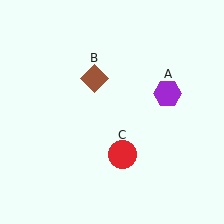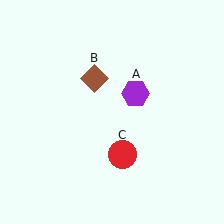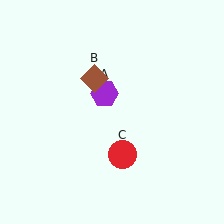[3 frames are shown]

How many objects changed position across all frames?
1 object changed position: purple hexagon (object A).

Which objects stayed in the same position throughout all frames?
Brown diamond (object B) and red circle (object C) remained stationary.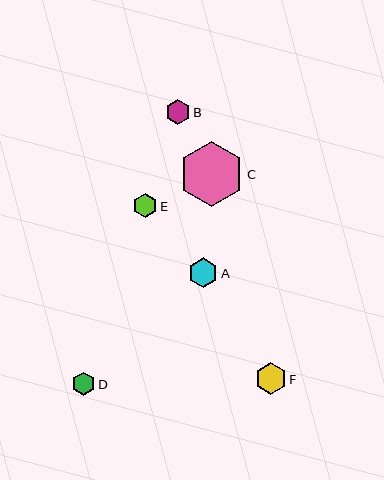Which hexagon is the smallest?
Hexagon D is the smallest with a size of approximately 23 pixels.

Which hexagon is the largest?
Hexagon C is the largest with a size of approximately 65 pixels.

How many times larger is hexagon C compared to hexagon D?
Hexagon C is approximately 2.8 times the size of hexagon D.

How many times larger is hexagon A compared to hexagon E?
Hexagon A is approximately 1.2 times the size of hexagon E.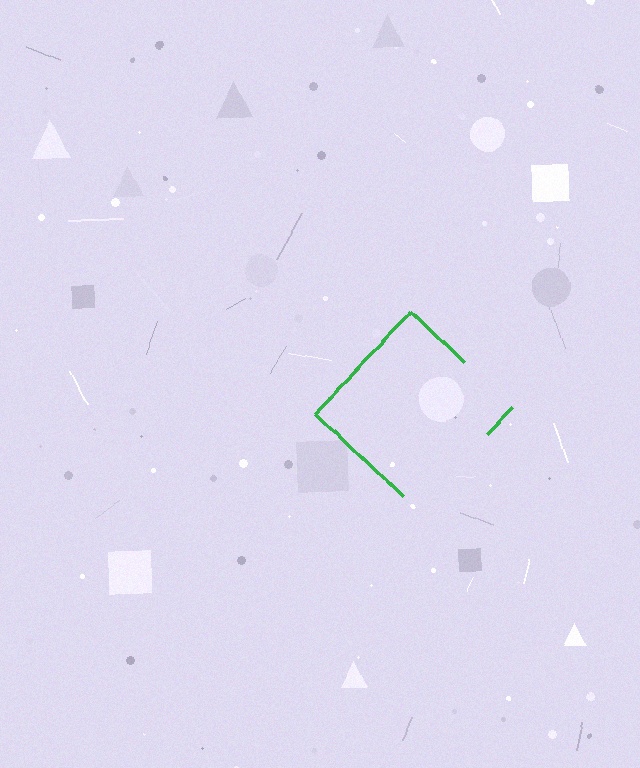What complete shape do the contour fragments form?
The contour fragments form a diamond.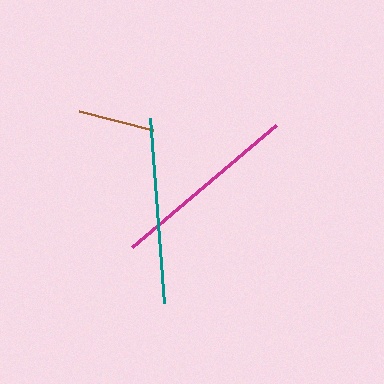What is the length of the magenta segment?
The magenta segment is approximately 188 pixels long.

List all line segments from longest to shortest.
From longest to shortest: magenta, teal, brown.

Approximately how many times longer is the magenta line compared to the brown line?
The magenta line is approximately 2.5 times the length of the brown line.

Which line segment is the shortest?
The brown line is the shortest at approximately 76 pixels.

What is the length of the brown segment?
The brown segment is approximately 76 pixels long.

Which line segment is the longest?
The magenta line is the longest at approximately 188 pixels.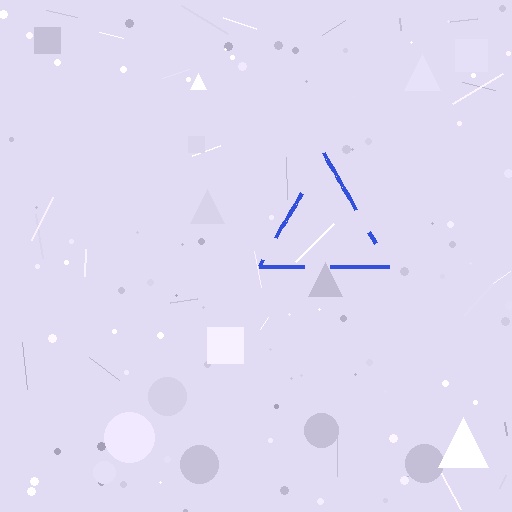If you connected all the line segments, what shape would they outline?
They would outline a triangle.